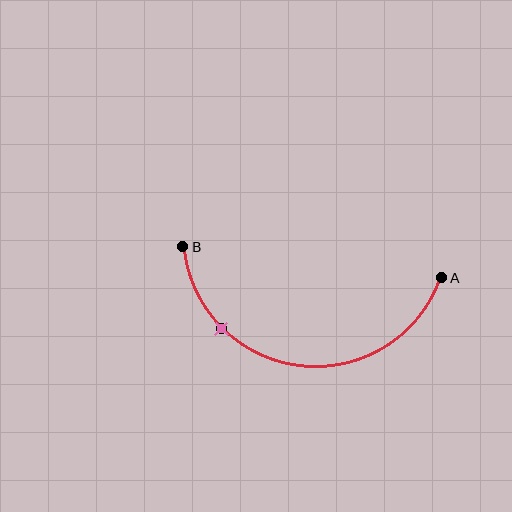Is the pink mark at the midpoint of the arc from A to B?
No. The pink mark lies on the arc but is closer to endpoint B. The arc midpoint would be at the point on the curve equidistant along the arc from both A and B.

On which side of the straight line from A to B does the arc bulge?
The arc bulges below the straight line connecting A and B.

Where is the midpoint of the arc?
The arc midpoint is the point on the curve farthest from the straight line joining A and B. It sits below that line.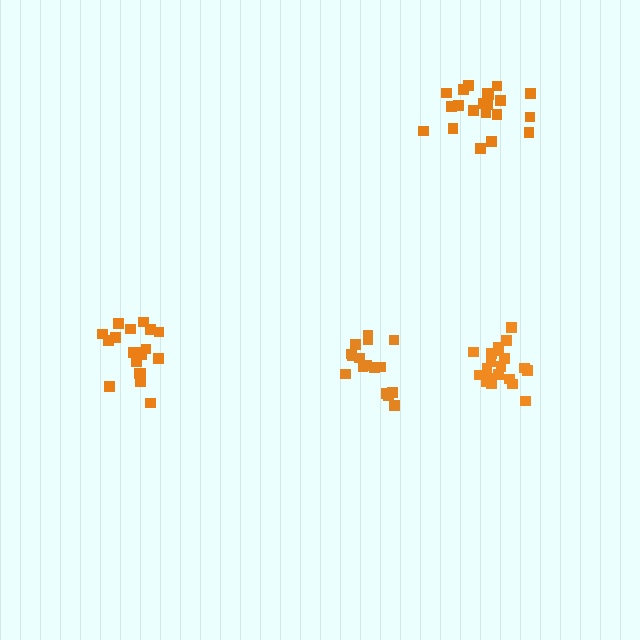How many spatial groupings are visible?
There are 4 spatial groupings.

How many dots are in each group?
Group 1: 16 dots, Group 2: 20 dots, Group 3: 21 dots, Group 4: 21 dots (78 total).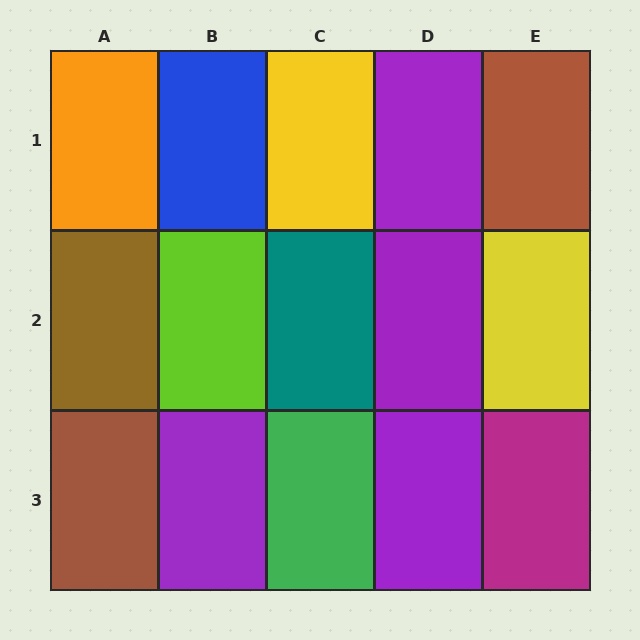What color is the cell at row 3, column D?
Purple.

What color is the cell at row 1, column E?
Brown.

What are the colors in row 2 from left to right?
Brown, lime, teal, purple, yellow.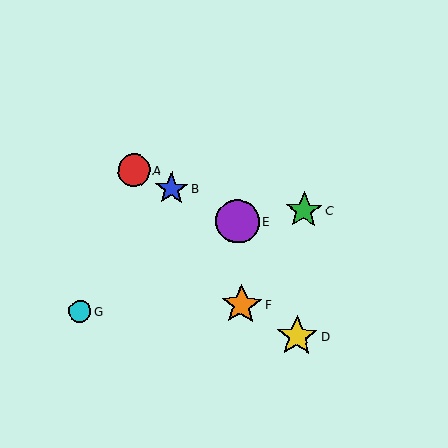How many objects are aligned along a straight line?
3 objects (A, B, E) are aligned along a straight line.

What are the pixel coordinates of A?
Object A is at (134, 170).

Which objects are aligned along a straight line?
Objects A, B, E are aligned along a straight line.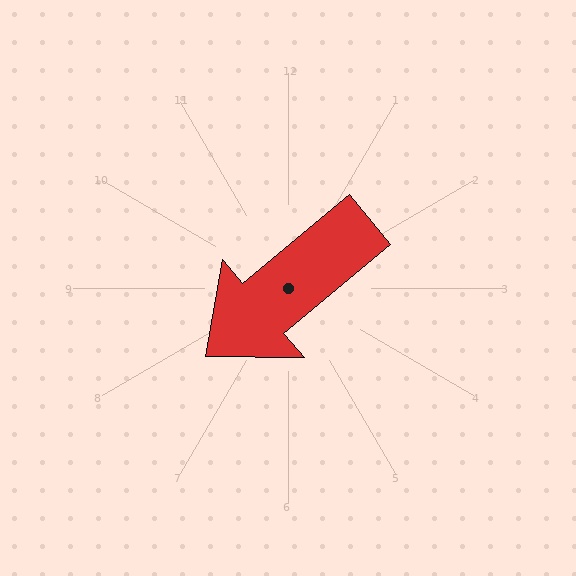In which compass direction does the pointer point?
Southwest.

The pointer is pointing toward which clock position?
Roughly 8 o'clock.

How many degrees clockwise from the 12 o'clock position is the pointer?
Approximately 230 degrees.